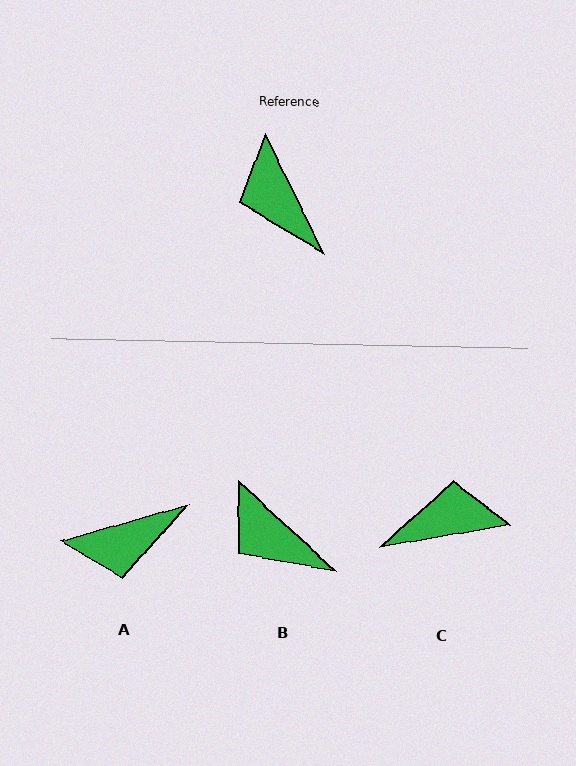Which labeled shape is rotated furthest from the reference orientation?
C, about 107 degrees away.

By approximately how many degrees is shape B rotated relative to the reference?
Approximately 21 degrees counter-clockwise.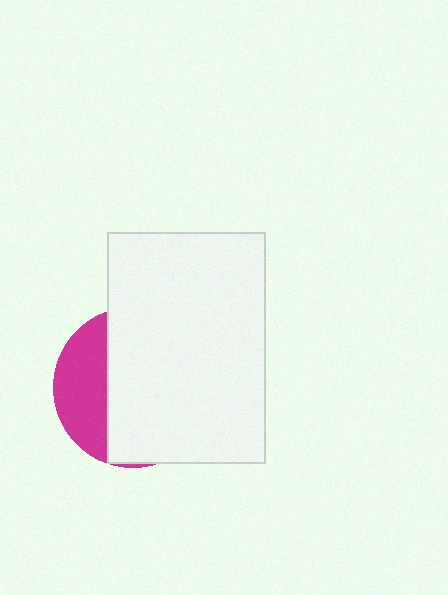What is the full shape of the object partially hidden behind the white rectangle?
The partially hidden object is a magenta circle.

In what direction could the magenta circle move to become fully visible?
The magenta circle could move left. That would shift it out from behind the white rectangle entirely.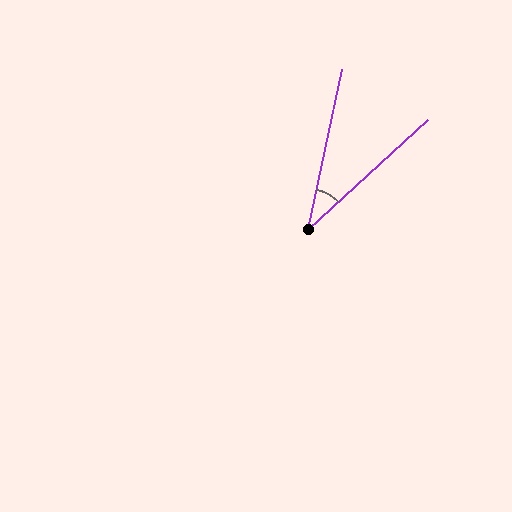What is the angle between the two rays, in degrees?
Approximately 35 degrees.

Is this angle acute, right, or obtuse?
It is acute.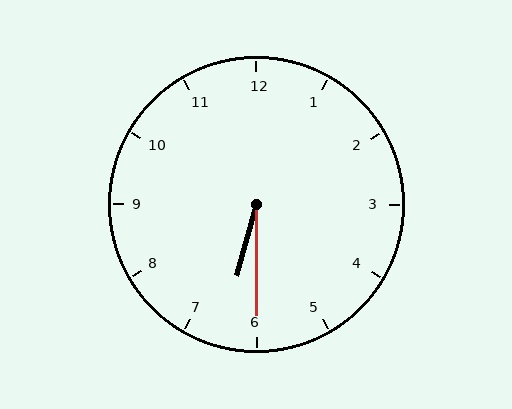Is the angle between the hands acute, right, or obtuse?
It is acute.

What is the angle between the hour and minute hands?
Approximately 15 degrees.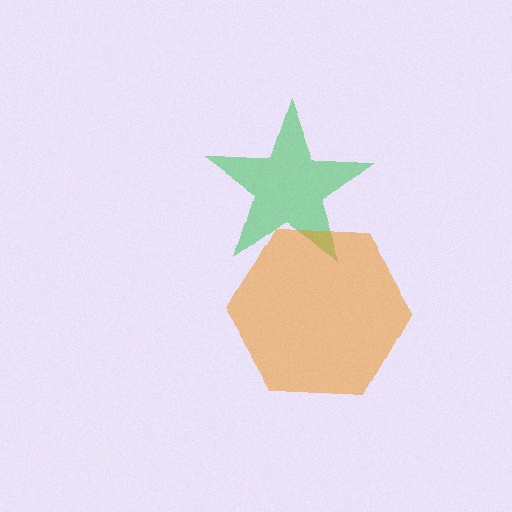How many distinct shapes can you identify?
There are 2 distinct shapes: a green star, an orange hexagon.